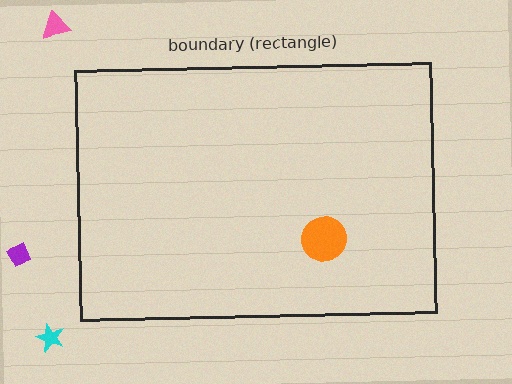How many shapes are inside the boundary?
1 inside, 3 outside.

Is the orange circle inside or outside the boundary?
Inside.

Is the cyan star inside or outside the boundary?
Outside.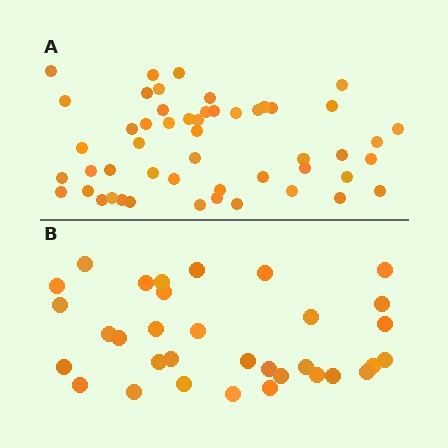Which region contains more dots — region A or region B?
Region A (the top region) has more dots.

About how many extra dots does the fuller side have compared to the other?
Region A has approximately 20 more dots than region B.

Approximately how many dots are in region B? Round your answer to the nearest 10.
About 30 dots. (The exact count is 33, which rounds to 30.)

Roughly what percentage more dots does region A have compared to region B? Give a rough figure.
About 55% more.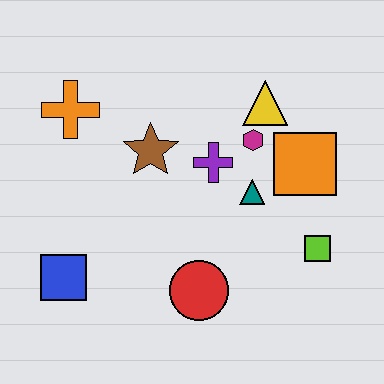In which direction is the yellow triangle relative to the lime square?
The yellow triangle is above the lime square.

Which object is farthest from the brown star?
The lime square is farthest from the brown star.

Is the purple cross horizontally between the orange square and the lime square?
No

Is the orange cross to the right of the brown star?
No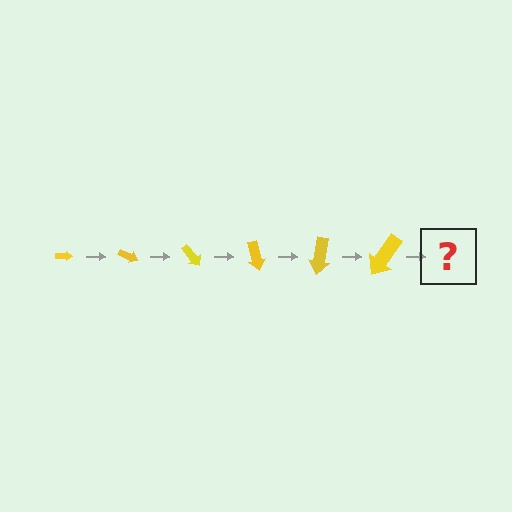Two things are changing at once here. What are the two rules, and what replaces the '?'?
The two rules are that the arrow grows larger each step and it rotates 25 degrees each step. The '?' should be an arrow, larger than the previous one and rotated 150 degrees from the start.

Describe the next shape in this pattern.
It should be an arrow, larger than the previous one and rotated 150 degrees from the start.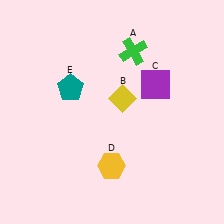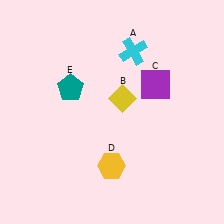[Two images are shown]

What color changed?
The cross (A) changed from green in Image 1 to cyan in Image 2.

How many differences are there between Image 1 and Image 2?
There is 1 difference between the two images.